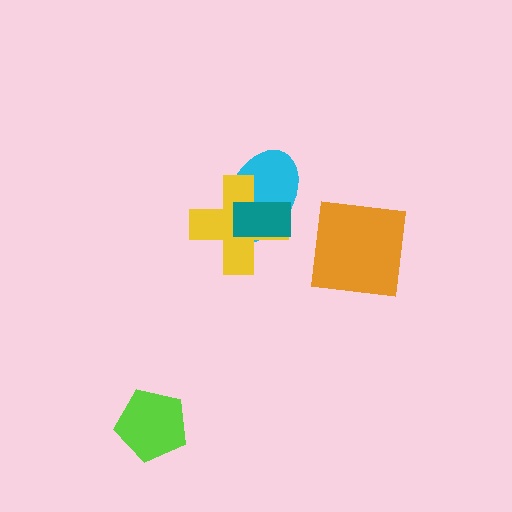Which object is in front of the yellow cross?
The teal rectangle is in front of the yellow cross.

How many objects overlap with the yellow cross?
2 objects overlap with the yellow cross.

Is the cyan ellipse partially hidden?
Yes, it is partially covered by another shape.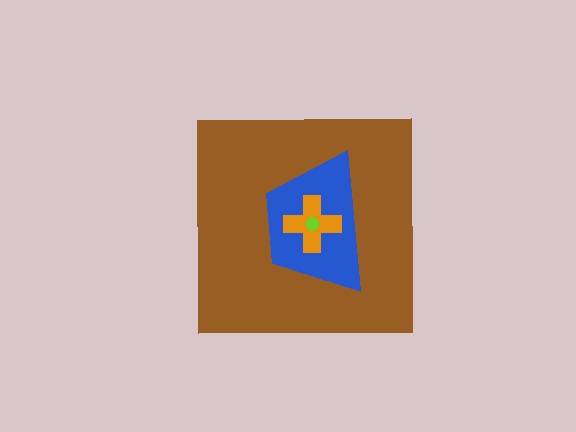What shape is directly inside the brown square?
The blue trapezoid.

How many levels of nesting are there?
4.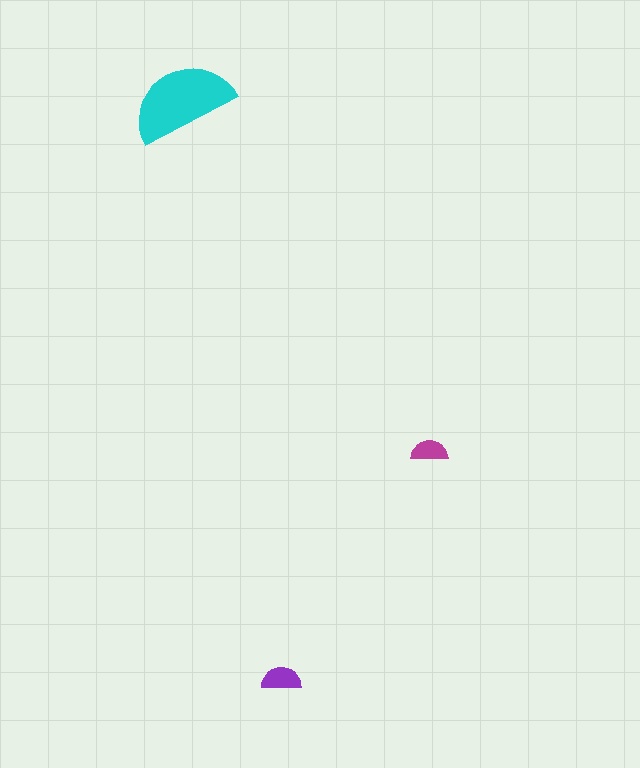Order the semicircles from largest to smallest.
the cyan one, the purple one, the magenta one.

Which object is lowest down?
The purple semicircle is bottommost.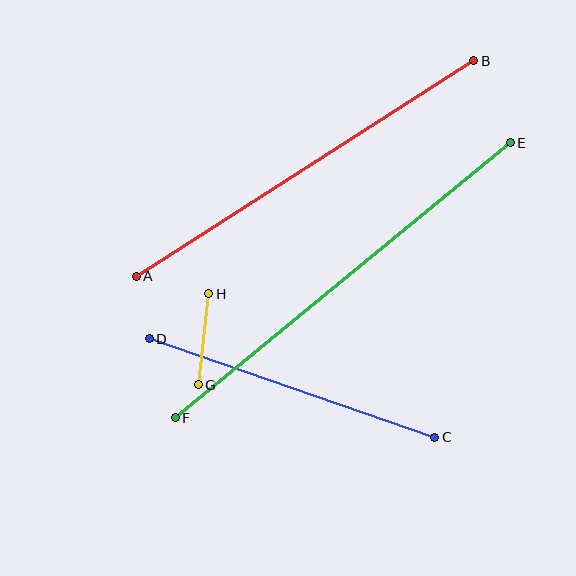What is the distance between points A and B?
The distance is approximately 401 pixels.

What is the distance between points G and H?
The distance is approximately 92 pixels.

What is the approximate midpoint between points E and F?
The midpoint is at approximately (343, 280) pixels.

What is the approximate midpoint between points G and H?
The midpoint is at approximately (204, 339) pixels.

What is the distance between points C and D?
The distance is approximately 302 pixels.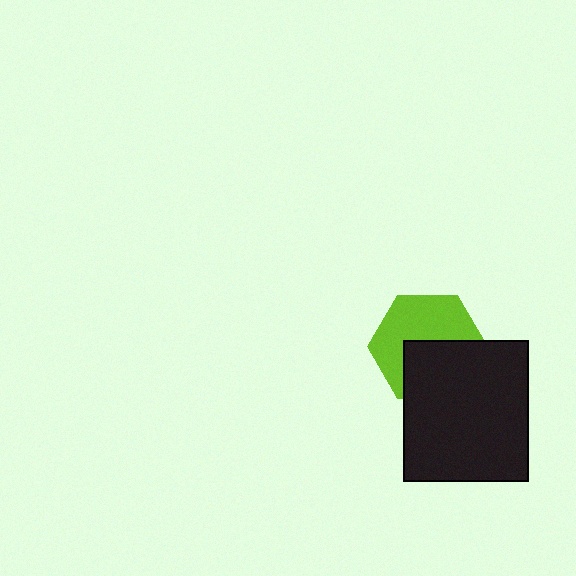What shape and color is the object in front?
The object in front is a black rectangle.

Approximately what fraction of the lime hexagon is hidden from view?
Roughly 45% of the lime hexagon is hidden behind the black rectangle.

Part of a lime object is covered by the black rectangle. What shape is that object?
It is a hexagon.